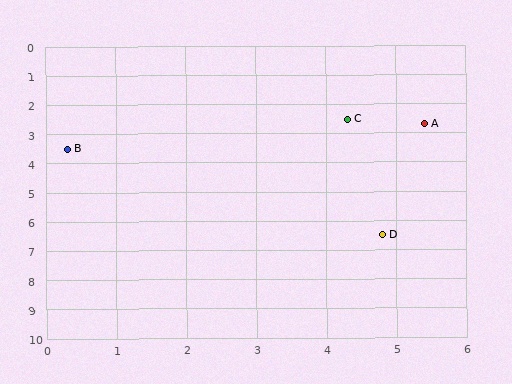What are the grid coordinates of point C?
Point C is at approximately (4.3, 2.5).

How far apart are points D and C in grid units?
Points D and C are about 4.0 grid units apart.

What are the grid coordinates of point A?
Point A is at approximately (5.4, 2.7).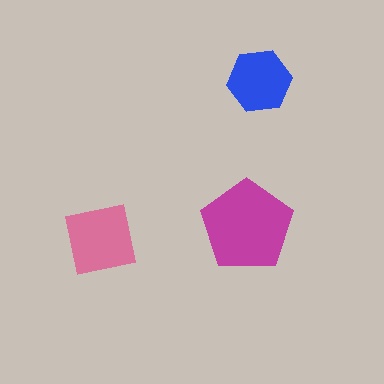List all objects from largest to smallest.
The magenta pentagon, the pink square, the blue hexagon.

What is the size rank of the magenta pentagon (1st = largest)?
1st.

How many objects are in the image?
There are 3 objects in the image.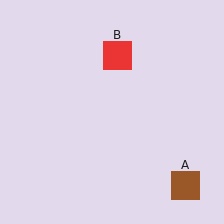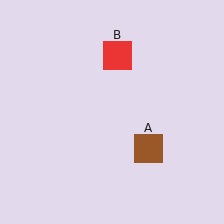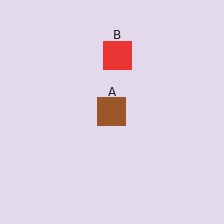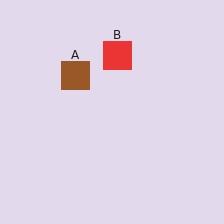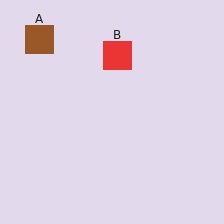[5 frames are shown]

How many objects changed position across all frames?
1 object changed position: brown square (object A).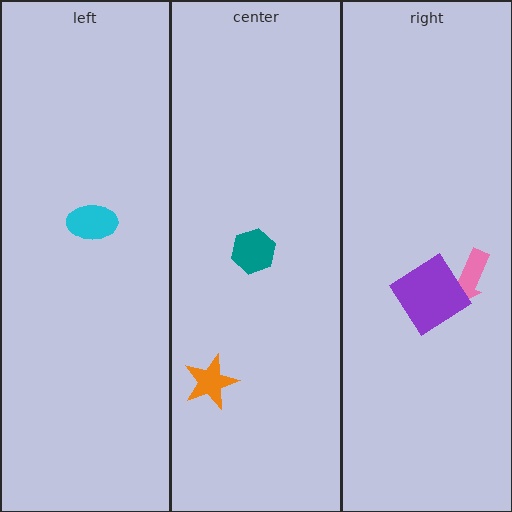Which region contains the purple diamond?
The right region.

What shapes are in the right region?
The pink arrow, the purple diamond.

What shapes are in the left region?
The cyan ellipse.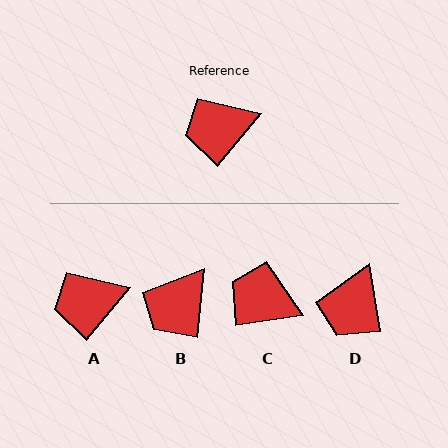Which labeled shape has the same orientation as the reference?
A.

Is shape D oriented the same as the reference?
No, it is off by about 49 degrees.